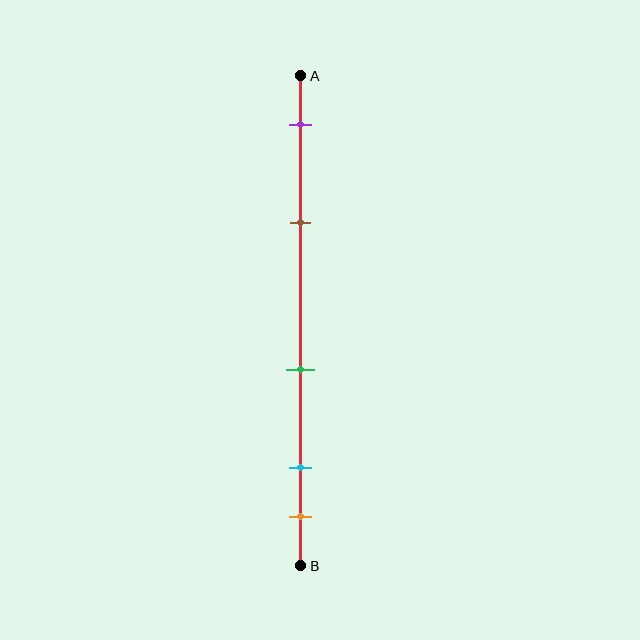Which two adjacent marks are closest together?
The cyan and orange marks are the closest adjacent pair.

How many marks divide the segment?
There are 5 marks dividing the segment.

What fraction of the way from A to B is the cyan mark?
The cyan mark is approximately 80% (0.8) of the way from A to B.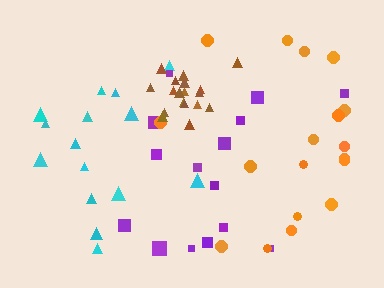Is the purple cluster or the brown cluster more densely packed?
Brown.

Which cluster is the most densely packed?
Brown.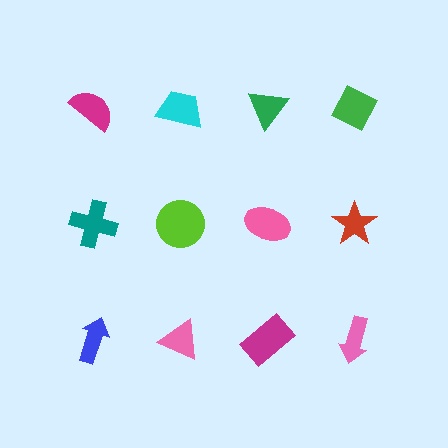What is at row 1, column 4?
A green diamond.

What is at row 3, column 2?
A pink triangle.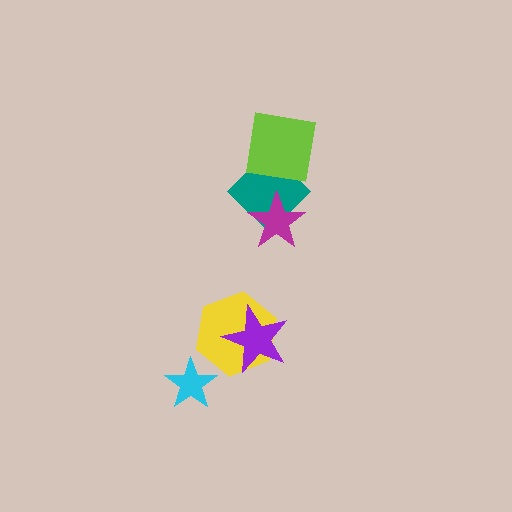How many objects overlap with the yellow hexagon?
1 object overlaps with the yellow hexagon.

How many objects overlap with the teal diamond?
2 objects overlap with the teal diamond.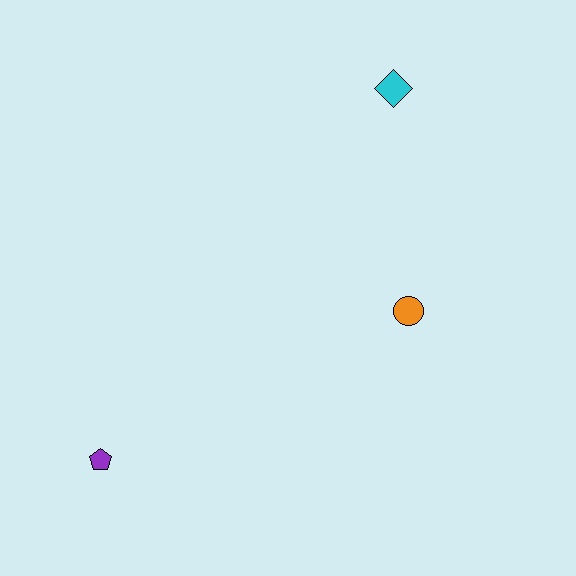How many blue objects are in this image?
There are no blue objects.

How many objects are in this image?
There are 3 objects.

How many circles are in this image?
There is 1 circle.